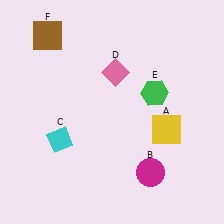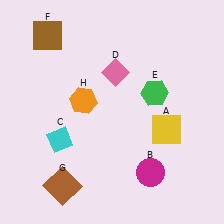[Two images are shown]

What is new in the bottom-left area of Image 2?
A brown square (G) was added in the bottom-left area of Image 2.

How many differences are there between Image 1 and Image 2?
There are 2 differences between the two images.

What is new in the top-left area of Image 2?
An orange hexagon (H) was added in the top-left area of Image 2.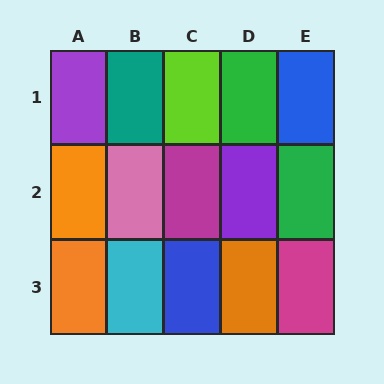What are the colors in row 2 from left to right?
Orange, pink, magenta, purple, green.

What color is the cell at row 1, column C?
Lime.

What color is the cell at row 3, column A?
Orange.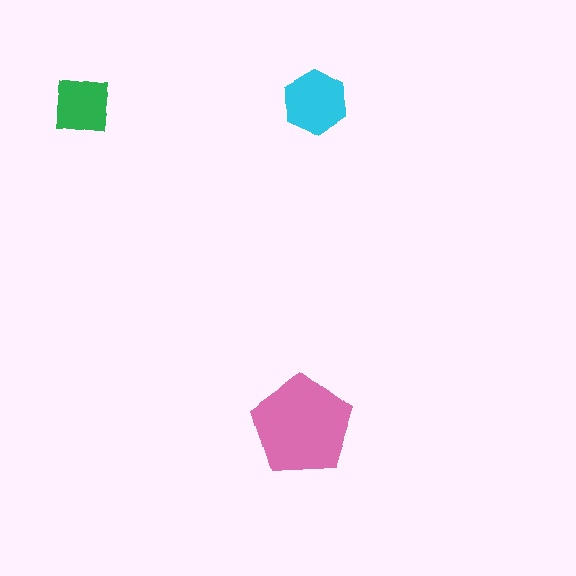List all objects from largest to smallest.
The pink pentagon, the cyan hexagon, the green square.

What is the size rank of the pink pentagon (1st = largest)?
1st.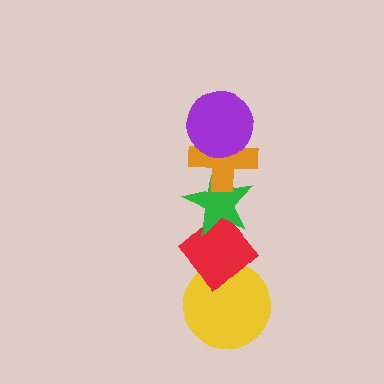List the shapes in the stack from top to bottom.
From top to bottom: the purple circle, the orange cross, the green star, the red diamond, the yellow circle.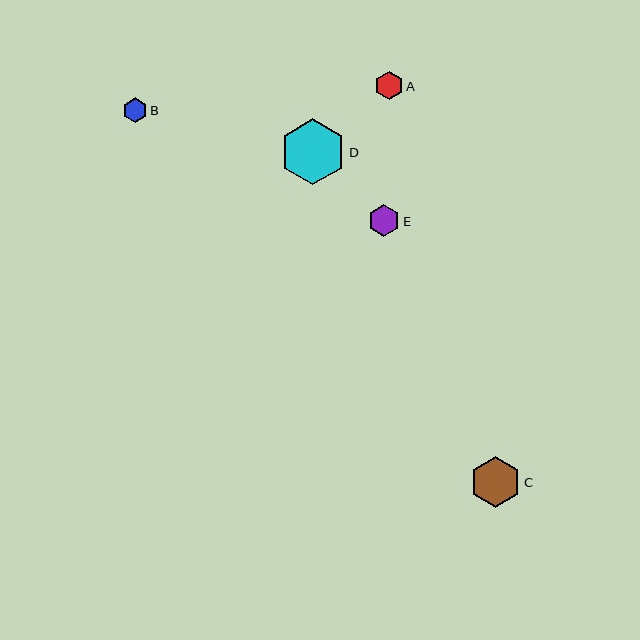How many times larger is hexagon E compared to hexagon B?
Hexagon E is approximately 1.3 times the size of hexagon B.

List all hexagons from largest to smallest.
From largest to smallest: D, C, E, A, B.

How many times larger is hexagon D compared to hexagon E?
Hexagon D is approximately 2.1 times the size of hexagon E.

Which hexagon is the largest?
Hexagon D is the largest with a size of approximately 66 pixels.